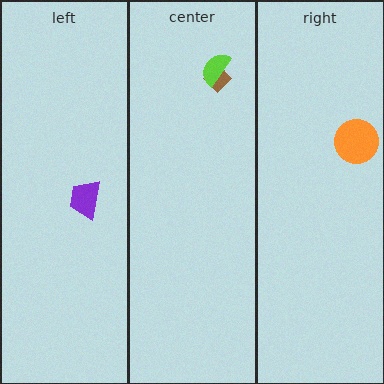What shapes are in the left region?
The purple trapezoid.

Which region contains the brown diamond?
The center region.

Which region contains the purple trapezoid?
The left region.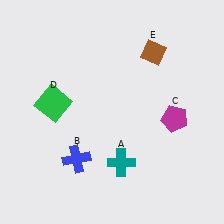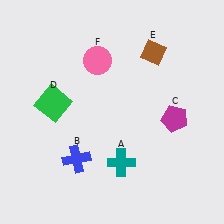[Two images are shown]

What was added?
A pink circle (F) was added in Image 2.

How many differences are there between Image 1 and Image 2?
There is 1 difference between the two images.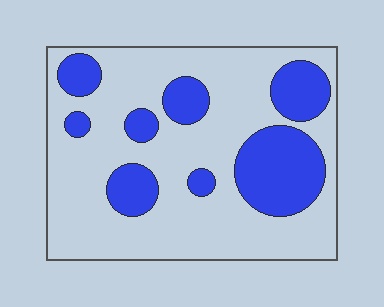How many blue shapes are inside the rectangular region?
8.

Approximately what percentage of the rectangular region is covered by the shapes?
Approximately 30%.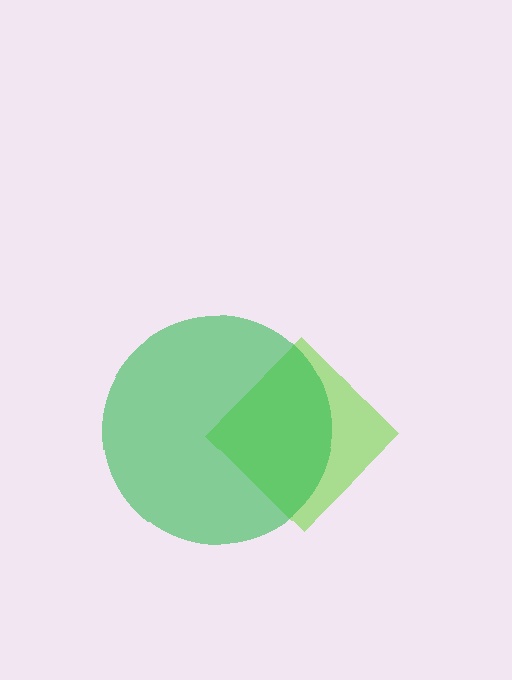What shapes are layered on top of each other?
The layered shapes are: a lime diamond, a green circle.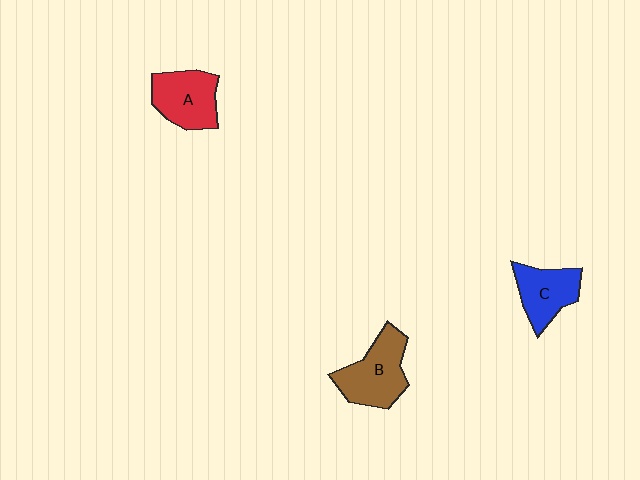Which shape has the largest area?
Shape B (brown).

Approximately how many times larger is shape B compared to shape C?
Approximately 1.3 times.